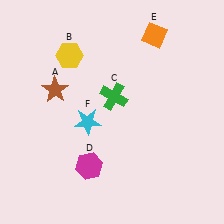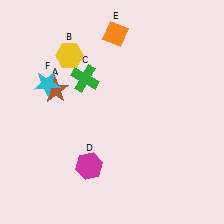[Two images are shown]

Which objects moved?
The objects that moved are: the green cross (C), the orange diamond (E), the cyan star (F).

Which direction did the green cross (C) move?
The green cross (C) moved left.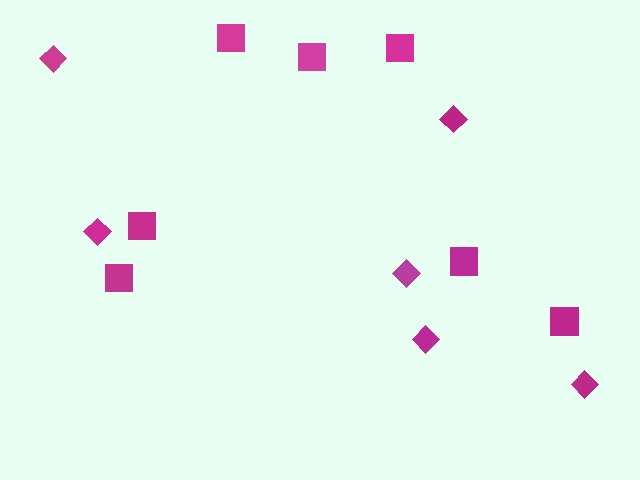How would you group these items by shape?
There are 2 groups: one group of squares (7) and one group of diamonds (6).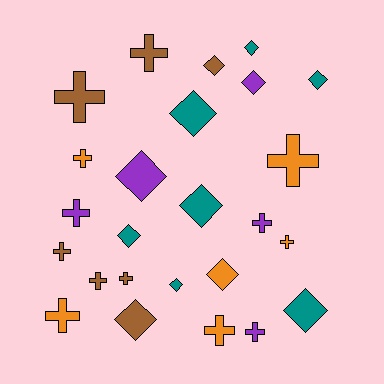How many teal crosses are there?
There are no teal crosses.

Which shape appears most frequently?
Cross, with 13 objects.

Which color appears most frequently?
Brown, with 7 objects.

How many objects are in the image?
There are 25 objects.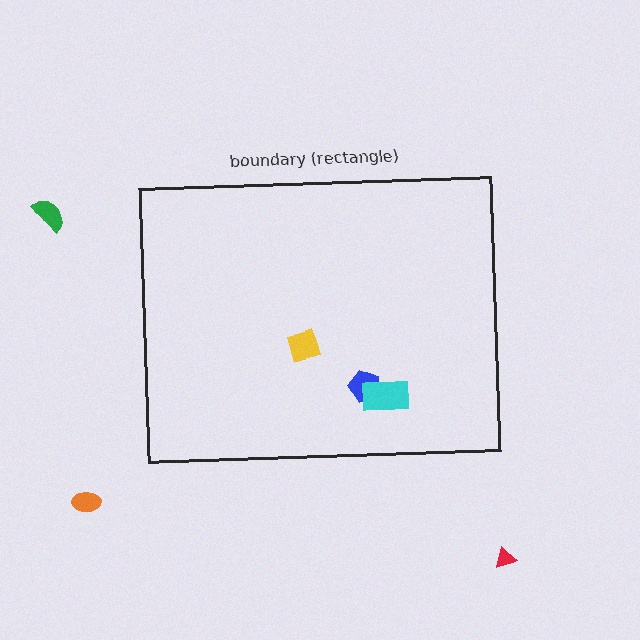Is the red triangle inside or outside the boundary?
Outside.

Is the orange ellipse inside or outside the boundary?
Outside.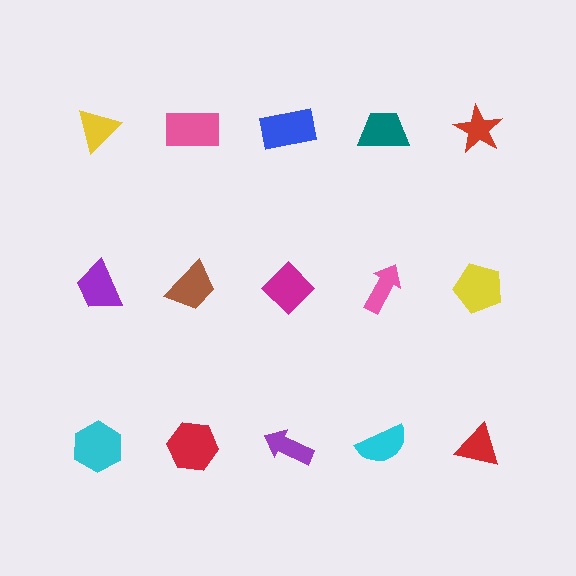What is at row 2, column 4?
A pink arrow.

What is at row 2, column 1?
A purple trapezoid.